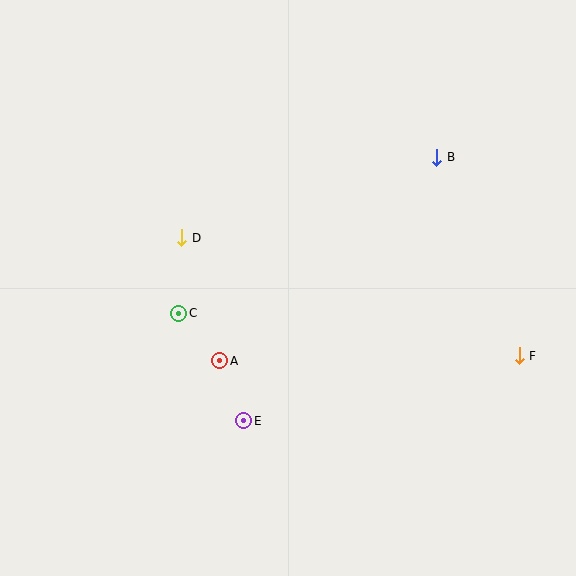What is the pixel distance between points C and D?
The distance between C and D is 76 pixels.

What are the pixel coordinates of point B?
Point B is at (437, 157).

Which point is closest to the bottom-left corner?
Point E is closest to the bottom-left corner.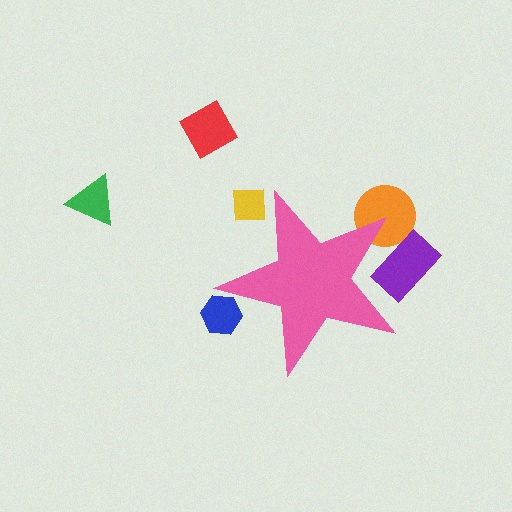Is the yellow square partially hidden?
Yes, the yellow square is partially hidden behind the pink star.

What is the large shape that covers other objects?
A pink star.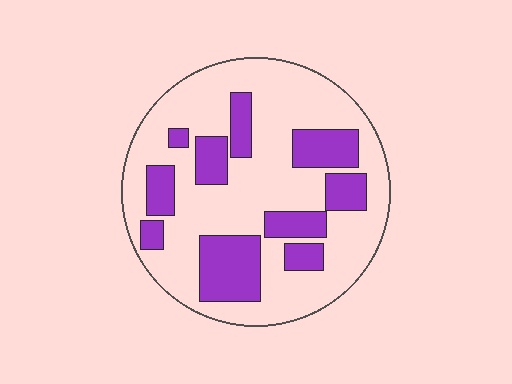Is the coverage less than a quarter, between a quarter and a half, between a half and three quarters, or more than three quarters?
Between a quarter and a half.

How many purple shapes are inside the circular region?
10.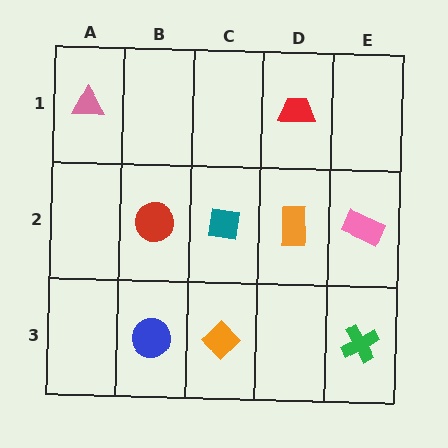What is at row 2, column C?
A teal square.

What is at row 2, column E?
A pink rectangle.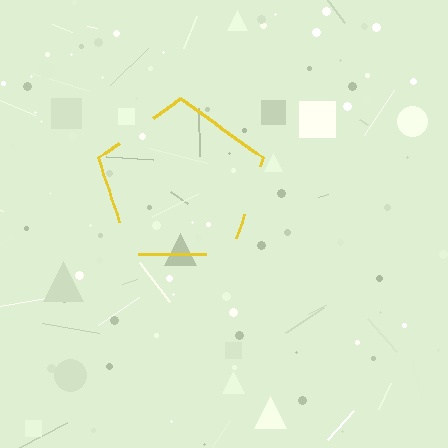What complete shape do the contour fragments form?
The contour fragments form a pentagon.